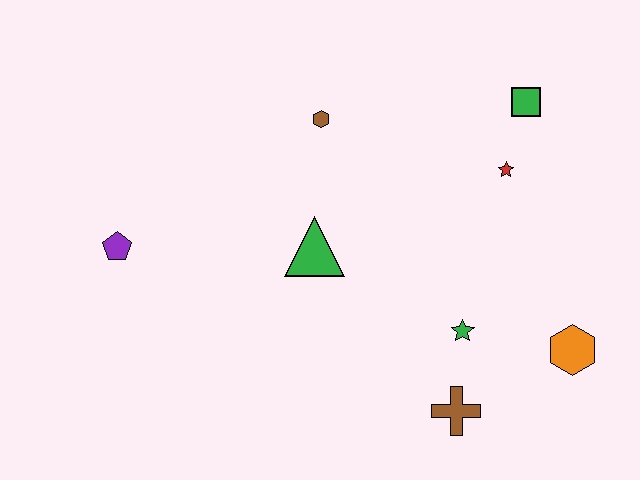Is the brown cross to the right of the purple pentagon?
Yes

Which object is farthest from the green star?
The purple pentagon is farthest from the green star.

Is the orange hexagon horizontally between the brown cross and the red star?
No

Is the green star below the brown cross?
No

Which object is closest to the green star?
The brown cross is closest to the green star.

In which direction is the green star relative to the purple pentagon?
The green star is to the right of the purple pentagon.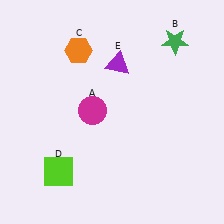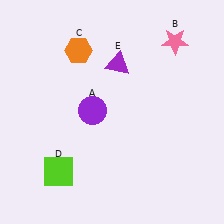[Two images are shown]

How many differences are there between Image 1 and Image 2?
There are 2 differences between the two images.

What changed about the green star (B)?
In Image 1, B is green. In Image 2, it changed to pink.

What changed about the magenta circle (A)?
In Image 1, A is magenta. In Image 2, it changed to purple.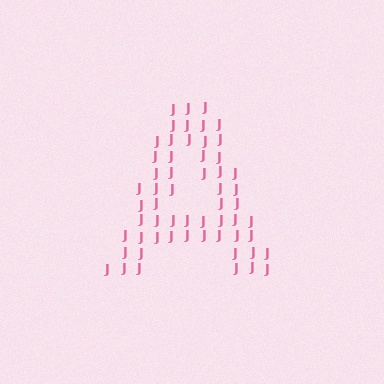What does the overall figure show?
The overall figure shows the letter A.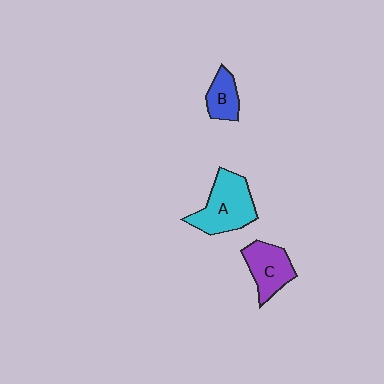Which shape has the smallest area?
Shape B (blue).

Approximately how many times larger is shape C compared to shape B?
Approximately 1.5 times.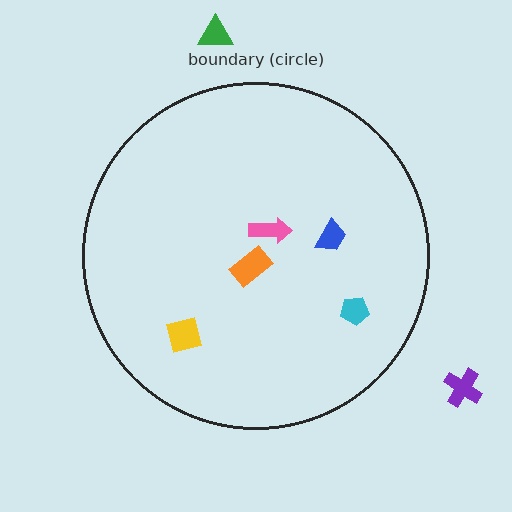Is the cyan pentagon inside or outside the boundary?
Inside.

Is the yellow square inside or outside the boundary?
Inside.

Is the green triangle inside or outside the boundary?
Outside.